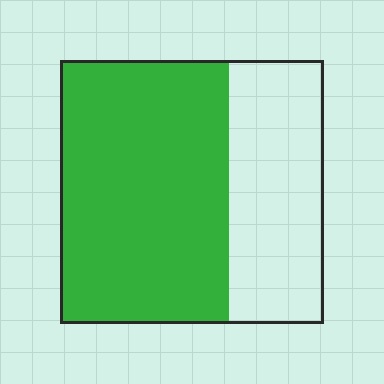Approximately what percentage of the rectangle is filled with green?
Approximately 65%.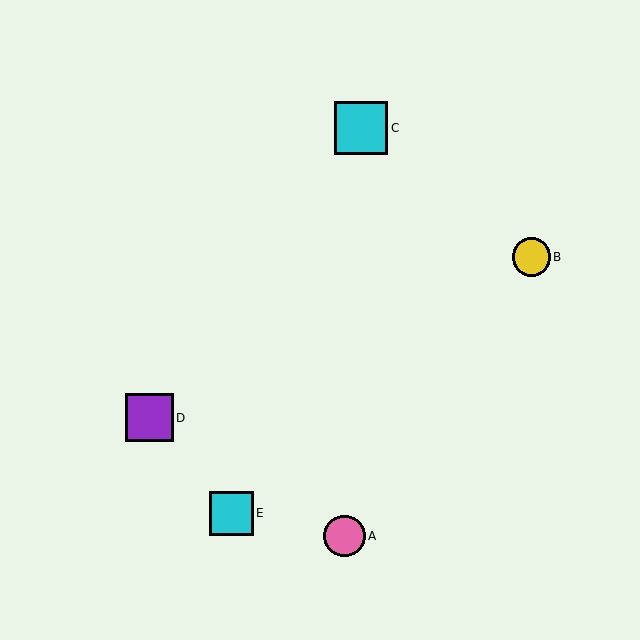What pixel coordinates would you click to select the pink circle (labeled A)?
Click at (344, 536) to select the pink circle A.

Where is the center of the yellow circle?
The center of the yellow circle is at (531, 257).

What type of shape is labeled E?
Shape E is a cyan square.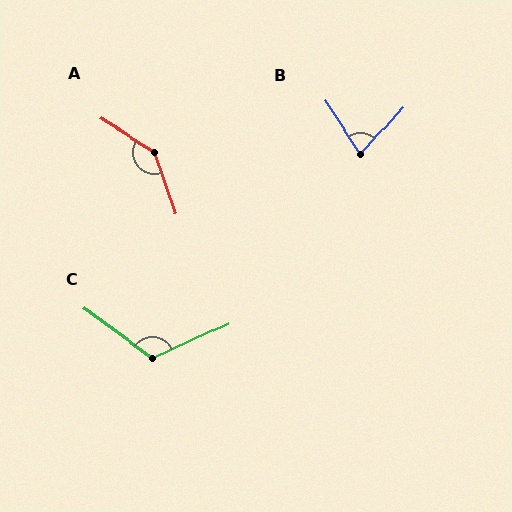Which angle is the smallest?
B, at approximately 75 degrees.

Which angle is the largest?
A, at approximately 141 degrees.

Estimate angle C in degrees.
Approximately 119 degrees.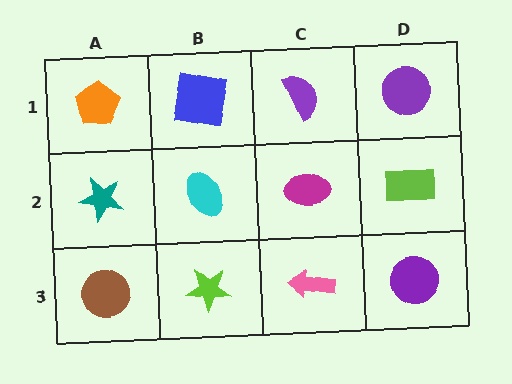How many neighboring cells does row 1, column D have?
2.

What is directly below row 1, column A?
A teal star.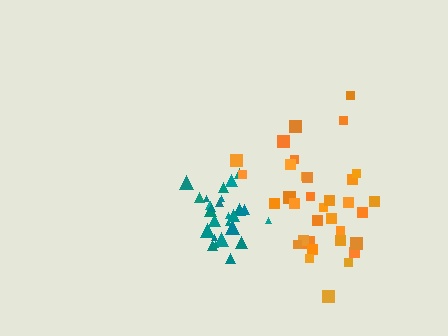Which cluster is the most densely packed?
Teal.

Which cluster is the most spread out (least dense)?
Orange.